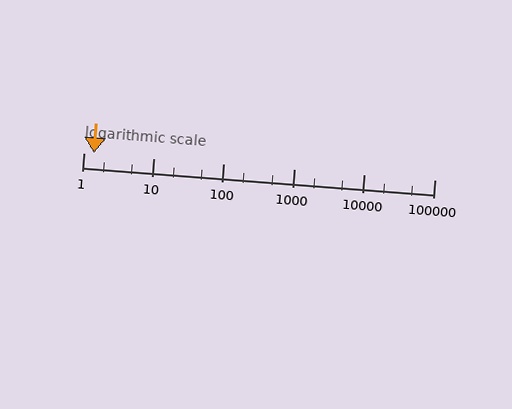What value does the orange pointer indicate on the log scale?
The pointer indicates approximately 1.4.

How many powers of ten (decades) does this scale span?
The scale spans 5 decades, from 1 to 100000.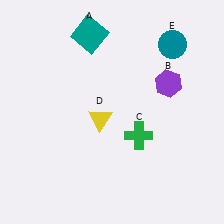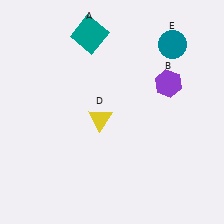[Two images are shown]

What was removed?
The green cross (C) was removed in Image 2.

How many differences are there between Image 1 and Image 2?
There is 1 difference between the two images.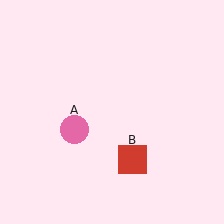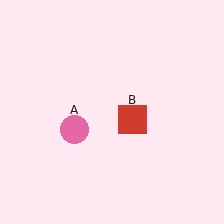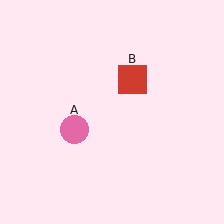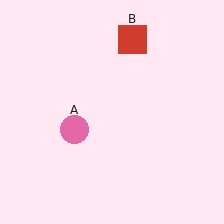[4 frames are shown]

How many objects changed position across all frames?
1 object changed position: red square (object B).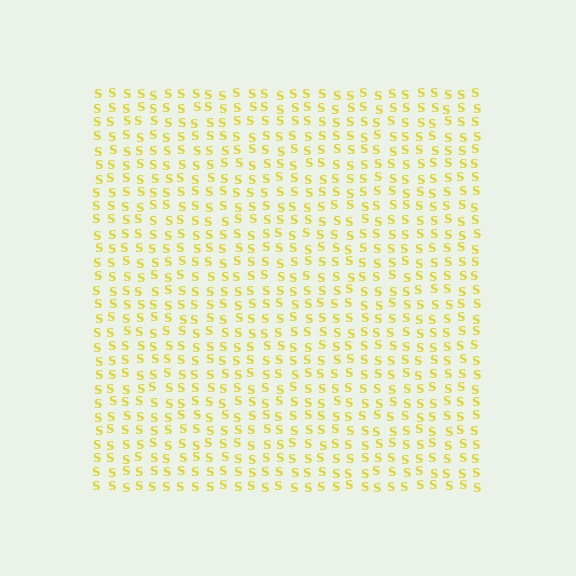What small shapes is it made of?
It is made of small letter S's.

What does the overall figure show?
The overall figure shows a square.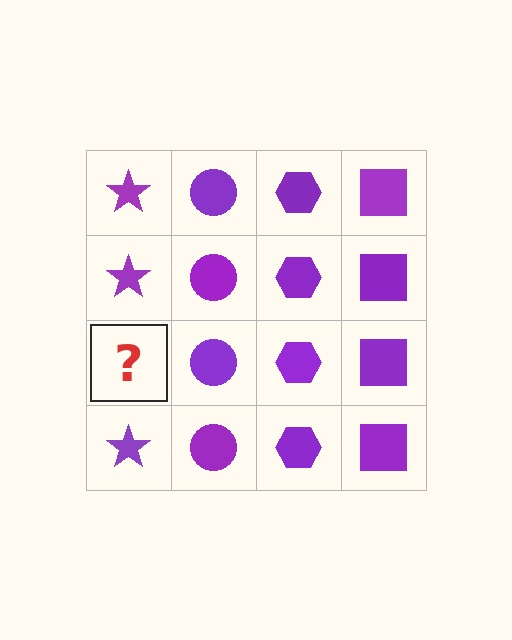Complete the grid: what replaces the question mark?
The question mark should be replaced with a purple star.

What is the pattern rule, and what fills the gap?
The rule is that each column has a consistent shape. The gap should be filled with a purple star.